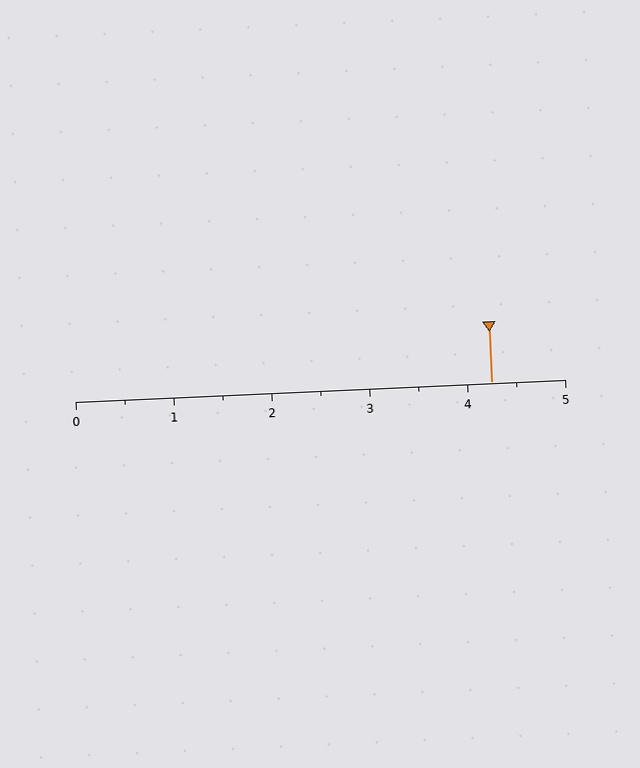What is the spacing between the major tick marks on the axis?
The major ticks are spaced 1 apart.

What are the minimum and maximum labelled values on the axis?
The axis runs from 0 to 5.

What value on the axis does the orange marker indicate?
The marker indicates approximately 4.2.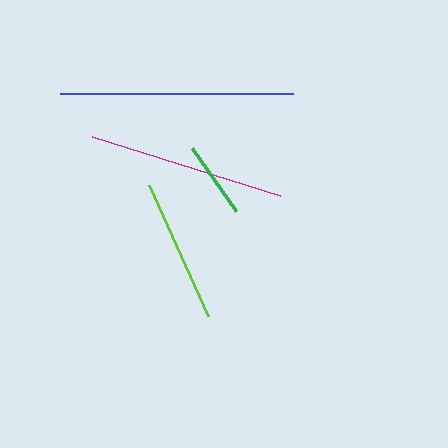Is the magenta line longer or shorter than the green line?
The magenta line is longer than the green line.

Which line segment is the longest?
The blue line is the longest at approximately 234 pixels.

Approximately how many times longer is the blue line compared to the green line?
The blue line is approximately 3.0 times the length of the green line.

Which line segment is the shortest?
The green line is the shortest at approximately 77 pixels.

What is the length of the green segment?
The green segment is approximately 77 pixels long.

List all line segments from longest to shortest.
From longest to shortest: blue, magenta, lime, green.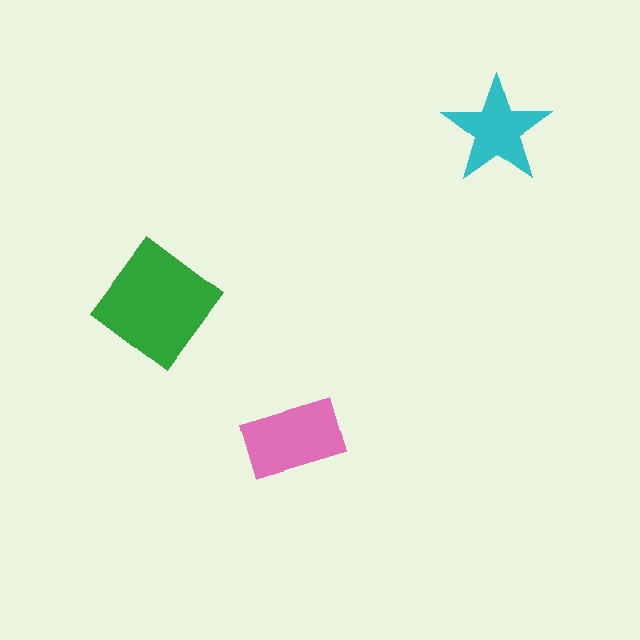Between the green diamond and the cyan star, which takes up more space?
The green diamond.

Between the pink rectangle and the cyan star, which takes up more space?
The pink rectangle.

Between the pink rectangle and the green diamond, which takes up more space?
The green diamond.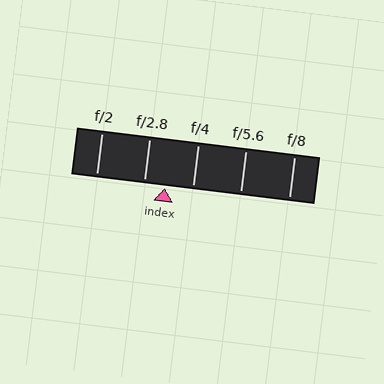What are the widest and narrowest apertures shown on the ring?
The widest aperture shown is f/2 and the narrowest is f/8.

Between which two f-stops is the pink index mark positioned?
The index mark is between f/2.8 and f/4.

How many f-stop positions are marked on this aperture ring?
There are 5 f-stop positions marked.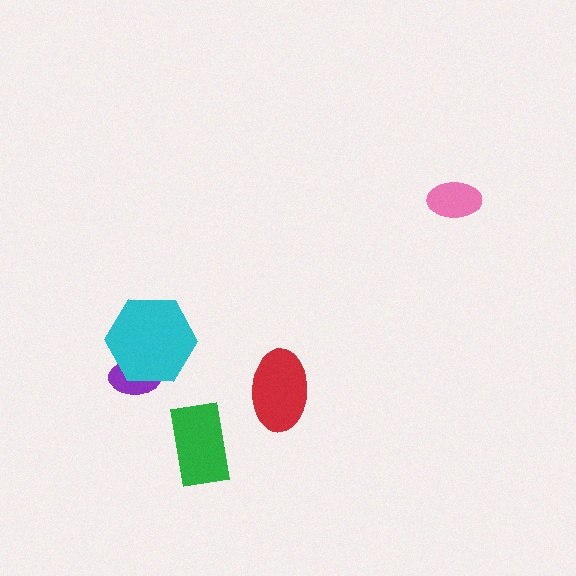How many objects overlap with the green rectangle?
0 objects overlap with the green rectangle.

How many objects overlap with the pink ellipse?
0 objects overlap with the pink ellipse.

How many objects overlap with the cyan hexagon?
1 object overlaps with the cyan hexagon.